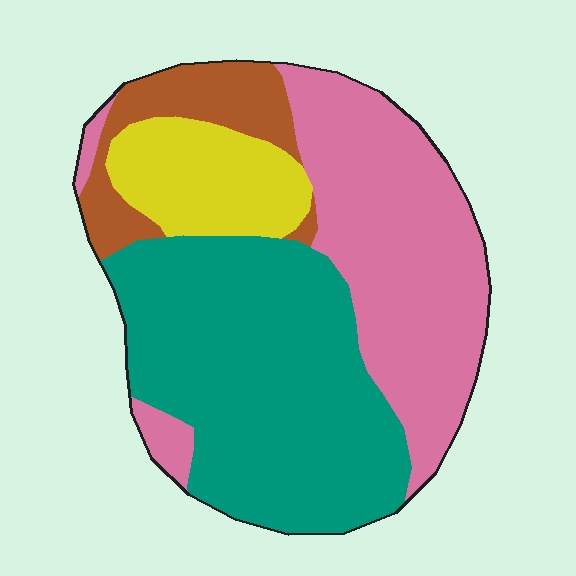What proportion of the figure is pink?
Pink covers 34% of the figure.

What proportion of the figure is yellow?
Yellow takes up about one eighth (1/8) of the figure.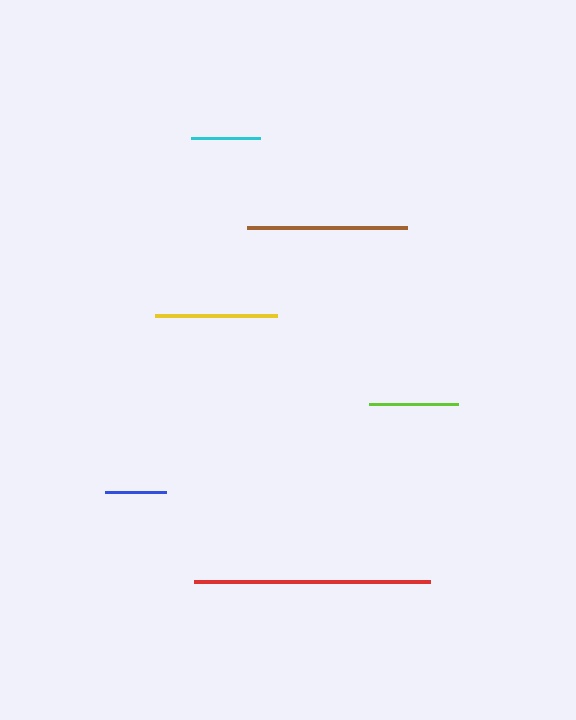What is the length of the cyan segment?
The cyan segment is approximately 69 pixels long.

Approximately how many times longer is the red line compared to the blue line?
The red line is approximately 3.8 times the length of the blue line.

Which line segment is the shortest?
The blue line is the shortest at approximately 61 pixels.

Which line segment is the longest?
The red line is the longest at approximately 236 pixels.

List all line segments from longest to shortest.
From longest to shortest: red, brown, yellow, lime, cyan, blue.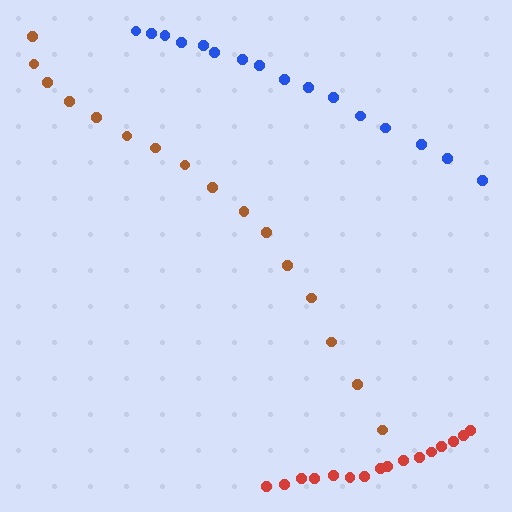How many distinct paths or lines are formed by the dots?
There are 3 distinct paths.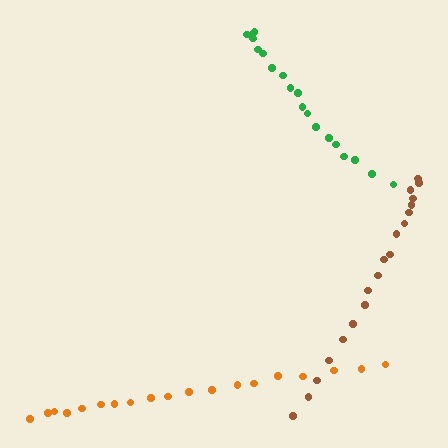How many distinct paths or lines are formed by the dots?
There are 3 distinct paths.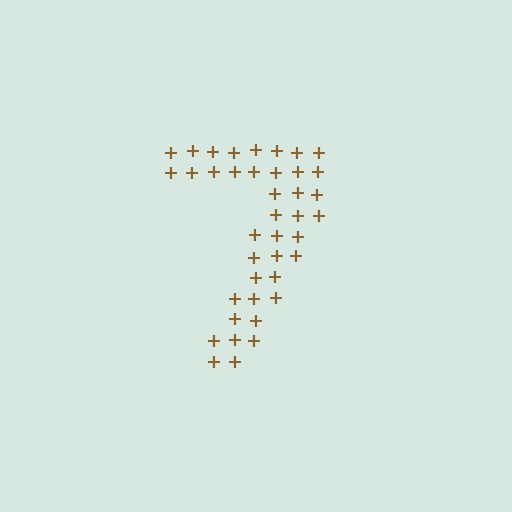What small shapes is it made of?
It is made of small plus signs.